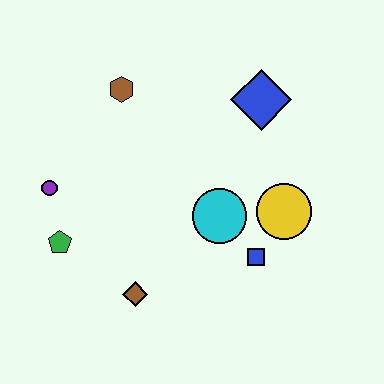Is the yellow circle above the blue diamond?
No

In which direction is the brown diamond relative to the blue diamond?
The brown diamond is below the blue diamond.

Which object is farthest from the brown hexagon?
The blue square is farthest from the brown hexagon.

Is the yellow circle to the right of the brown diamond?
Yes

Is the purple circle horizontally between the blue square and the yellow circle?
No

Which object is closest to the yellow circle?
The blue square is closest to the yellow circle.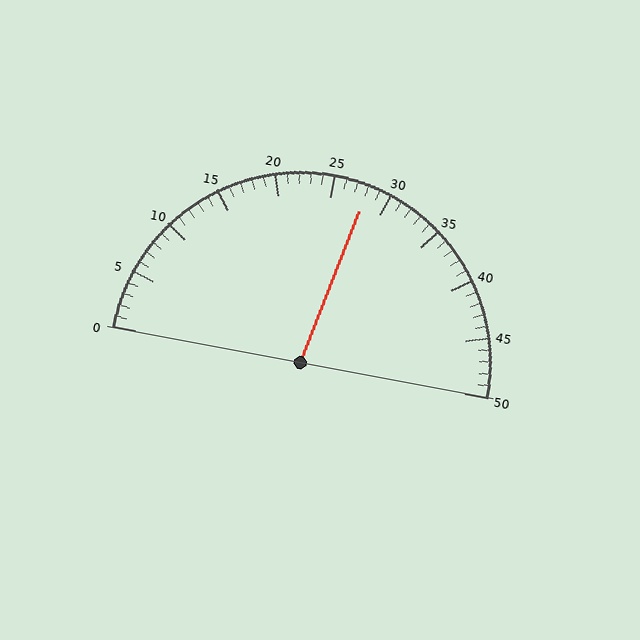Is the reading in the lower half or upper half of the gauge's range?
The reading is in the upper half of the range (0 to 50).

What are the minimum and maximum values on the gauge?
The gauge ranges from 0 to 50.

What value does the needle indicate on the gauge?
The needle indicates approximately 28.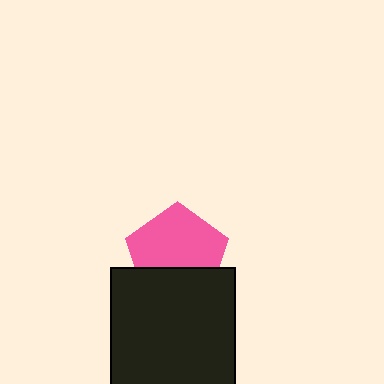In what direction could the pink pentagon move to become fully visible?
The pink pentagon could move up. That would shift it out from behind the black square entirely.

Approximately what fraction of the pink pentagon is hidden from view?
Roughly 34% of the pink pentagon is hidden behind the black square.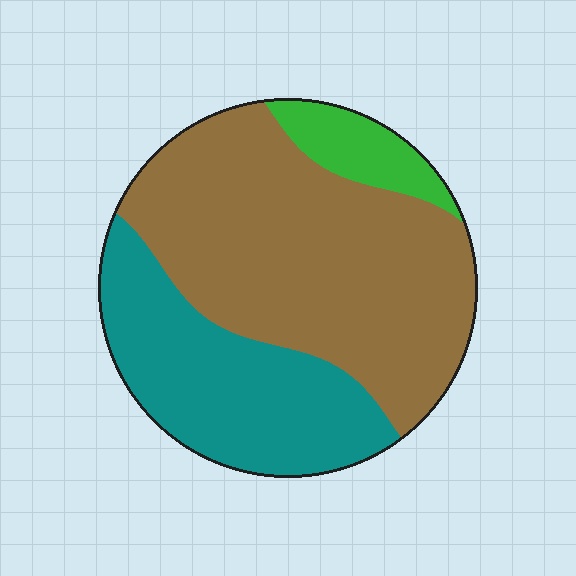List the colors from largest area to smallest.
From largest to smallest: brown, teal, green.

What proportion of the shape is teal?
Teal covers 33% of the shape.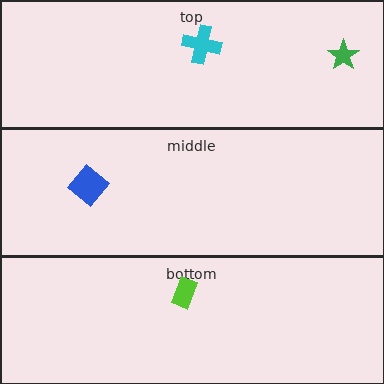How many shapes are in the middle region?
1.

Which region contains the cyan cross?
The top region.